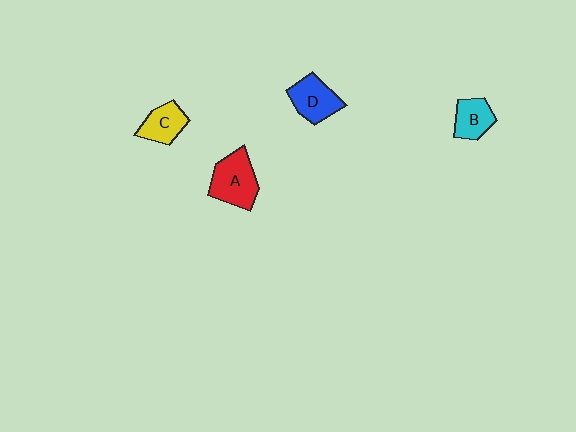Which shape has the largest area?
Shape A (red).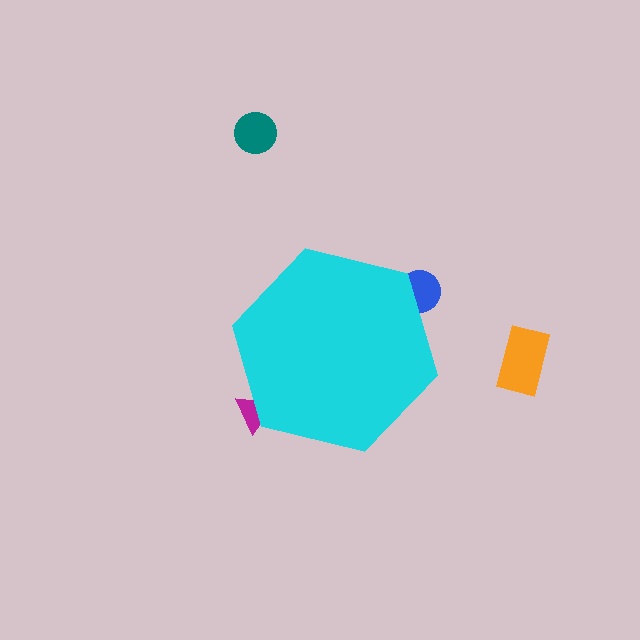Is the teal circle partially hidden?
No, the teal circle is fully visible.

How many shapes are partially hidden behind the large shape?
2 shapes are partially hidden.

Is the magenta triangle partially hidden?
Yes, the magenta triangle is partially hidden behind the cyan hexagon.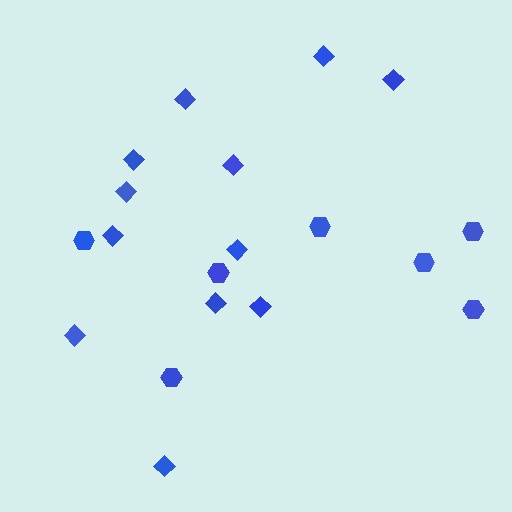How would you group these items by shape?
There are 2 groups: one group of diamonds (12) and one group of hexagons (7).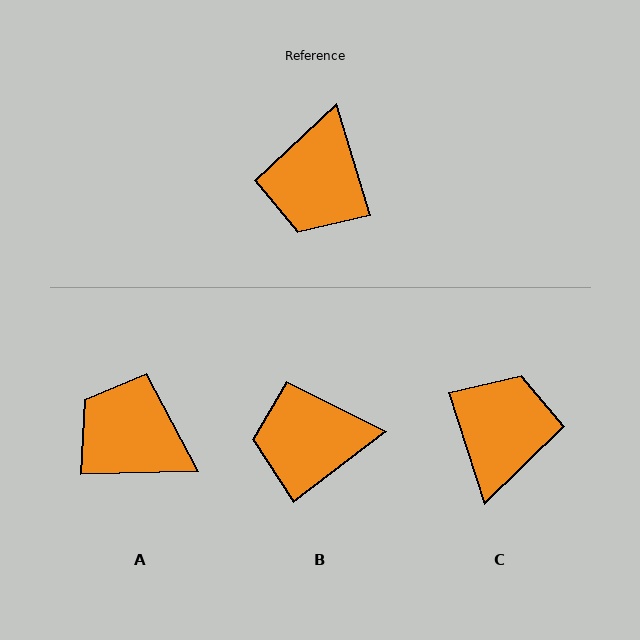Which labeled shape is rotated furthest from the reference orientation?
C, about 179 degrees away.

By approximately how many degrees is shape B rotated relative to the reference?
Approximately 70 degrees clockwise.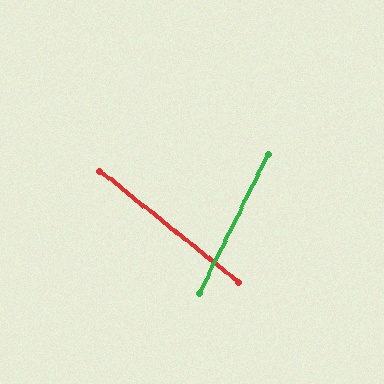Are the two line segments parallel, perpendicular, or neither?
Neither parallel nor perpendicular — they differ by about 78°.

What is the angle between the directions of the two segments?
Approximately 78 degrees.